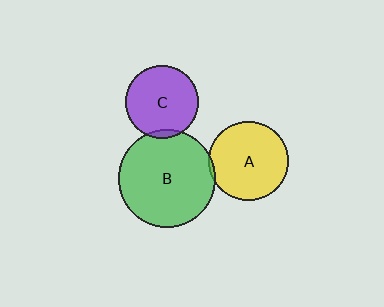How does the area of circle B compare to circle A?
Approximately 1.5 times.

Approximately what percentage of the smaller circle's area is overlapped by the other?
Approximately 5%.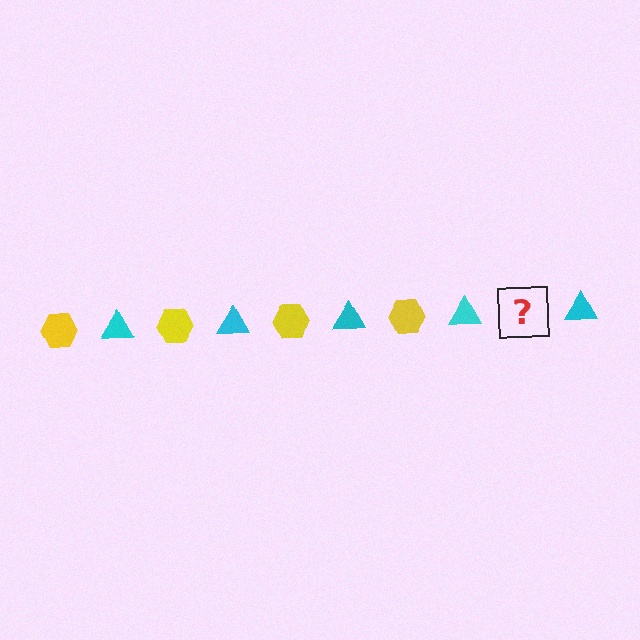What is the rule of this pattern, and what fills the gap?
The rule is that the pattern alternates between yellow hexagon and cyan triangle. The gap should be filled with a yellow hexagon.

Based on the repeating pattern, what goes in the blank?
The blank should be a yellow hexagon.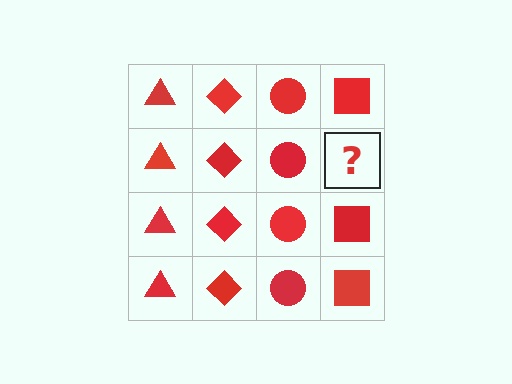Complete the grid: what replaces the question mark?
The question mark should be replaced with a red square.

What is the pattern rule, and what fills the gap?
The rule is that each column has a consistent shape. The gap should be filled with a red square.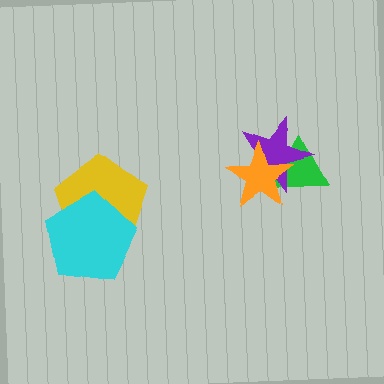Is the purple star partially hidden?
Yes, it is partially covered by another shape.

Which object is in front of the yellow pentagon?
The cyan pentagon is in front of the yellow pentagon.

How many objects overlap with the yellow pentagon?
1 object overlaps with the yellow pentagon.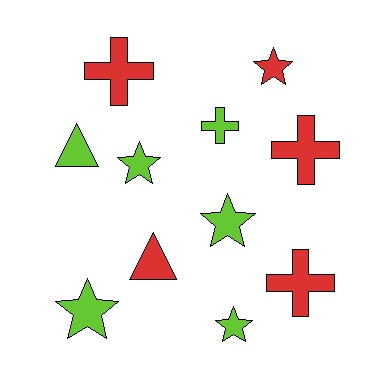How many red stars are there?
There is 1 red star.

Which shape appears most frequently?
Star, with 5 objects.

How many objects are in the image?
There are 11 objects.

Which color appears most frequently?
Lime, with 6 objects.